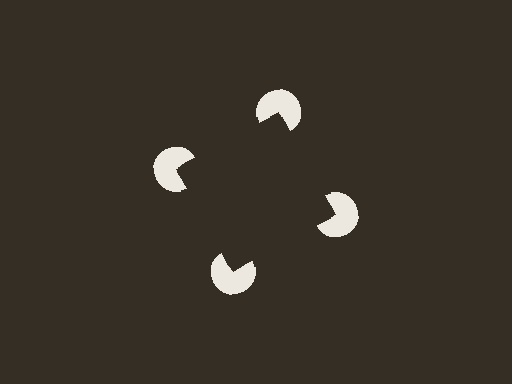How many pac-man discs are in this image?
There are 4 — one at each vertex of the illusory square.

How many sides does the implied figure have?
4 sides.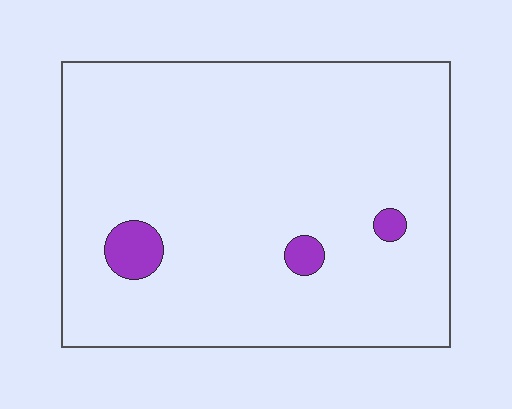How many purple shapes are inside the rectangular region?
3.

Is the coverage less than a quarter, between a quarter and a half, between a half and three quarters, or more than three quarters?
Less than a quarter.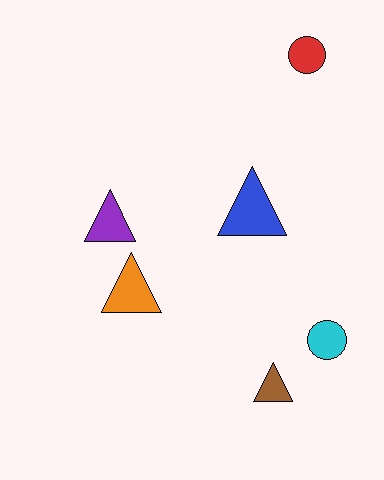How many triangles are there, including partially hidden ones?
There are 4 triangles.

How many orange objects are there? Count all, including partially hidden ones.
There is 1 orange object.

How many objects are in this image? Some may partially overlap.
There are 6 objects.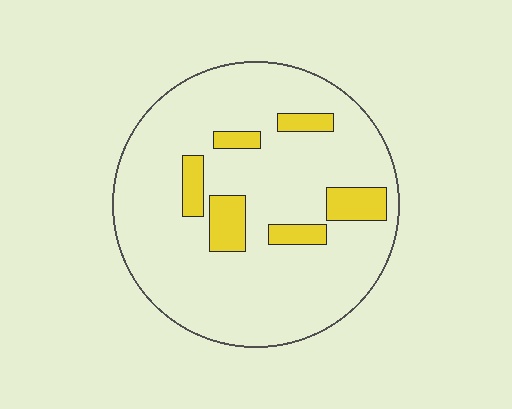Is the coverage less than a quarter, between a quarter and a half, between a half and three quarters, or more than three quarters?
Less than a quarter.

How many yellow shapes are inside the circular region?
6.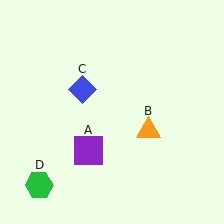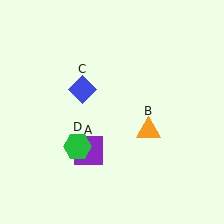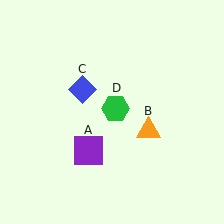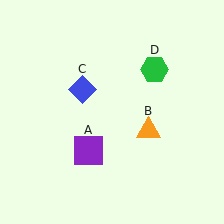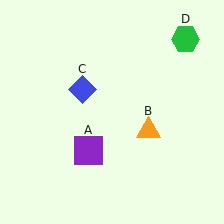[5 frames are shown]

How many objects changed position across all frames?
1 object changed position: green hexagon (object D).